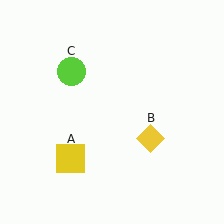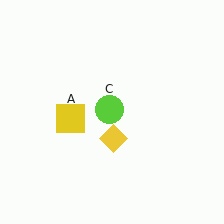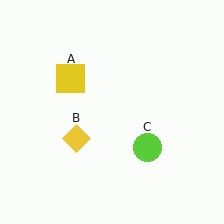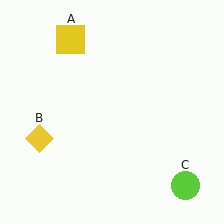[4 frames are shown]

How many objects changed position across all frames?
3 objects changed position: yellow square (object A), yellow diamond (object B), lime circle (object C).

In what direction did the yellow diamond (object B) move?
The yellow diamond (object B) moved left.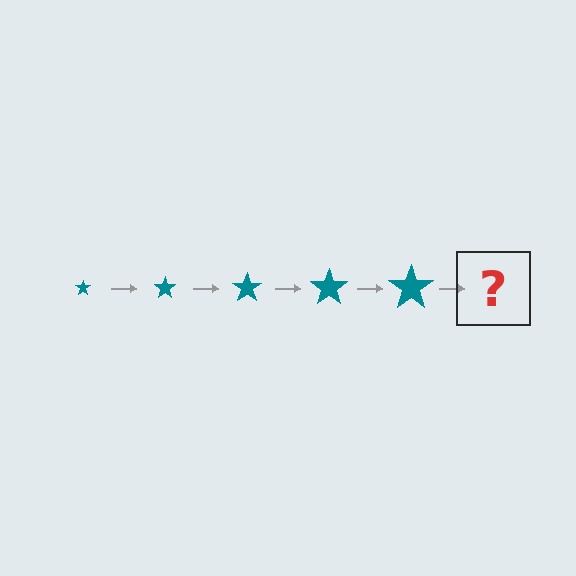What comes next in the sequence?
The next element should be a teal star, larger than the previous one.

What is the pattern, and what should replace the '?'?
The pattern is that the star gets progressively larger each step. The '?' should be a teal star, larger than the previous one.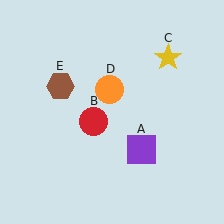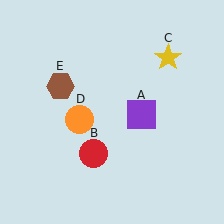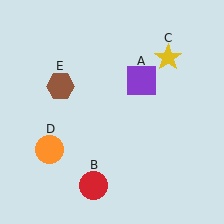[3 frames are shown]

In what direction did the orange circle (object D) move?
The orange circle (object D) moved down and to the left.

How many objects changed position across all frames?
3 objects changed position: purple square (object A), red circle (object B), orange circle (object D).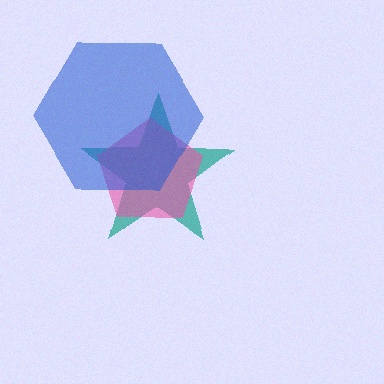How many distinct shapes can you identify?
There are 3 distinct shapes: a teal star, a pink pentagon, a blue hexagon.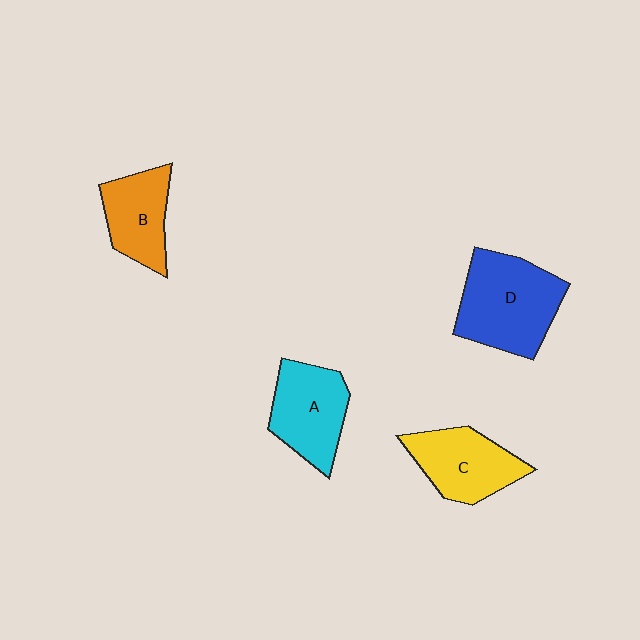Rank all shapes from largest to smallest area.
From largest to smallest: D (blue), A (cyan), C (yellow), B (orange).